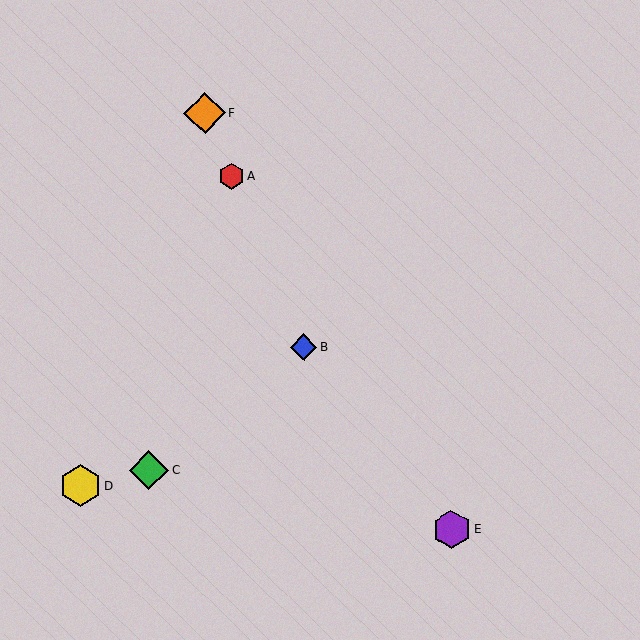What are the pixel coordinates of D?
Object D is at (80, 486).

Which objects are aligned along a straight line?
Objects A, B, F are aligned along a straight line.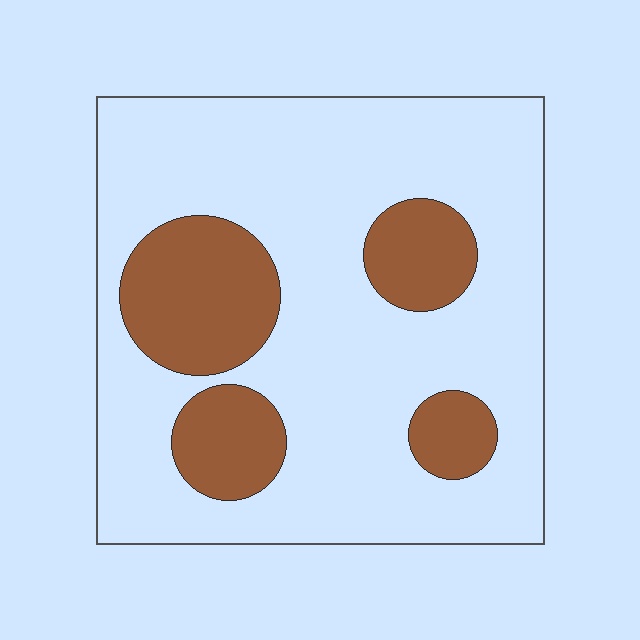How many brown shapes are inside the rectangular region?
4.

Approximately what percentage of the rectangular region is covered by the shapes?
Approximately 25%.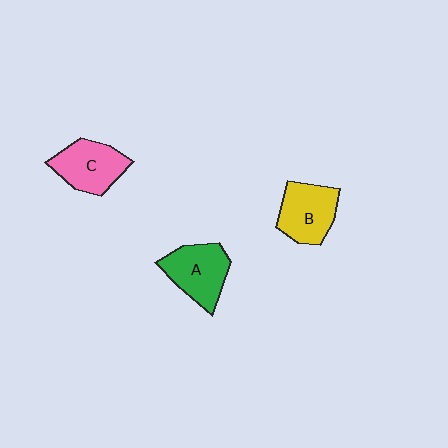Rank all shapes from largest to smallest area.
From largest to smallest: A (green), B (yellow), C (pink).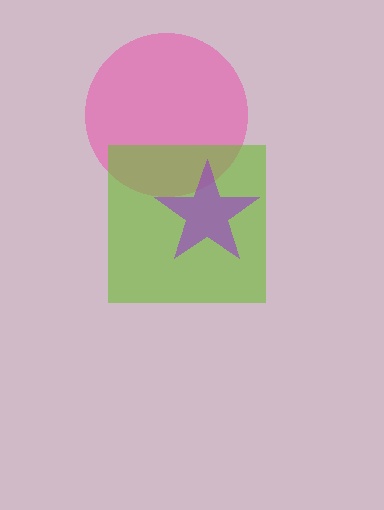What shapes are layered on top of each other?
The layered shapes are: a pink circle, a lime square, a purple star.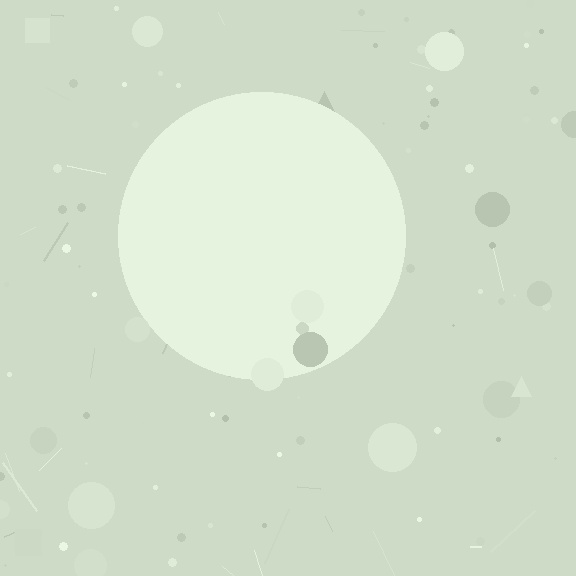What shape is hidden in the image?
A circle is hidden in the image.